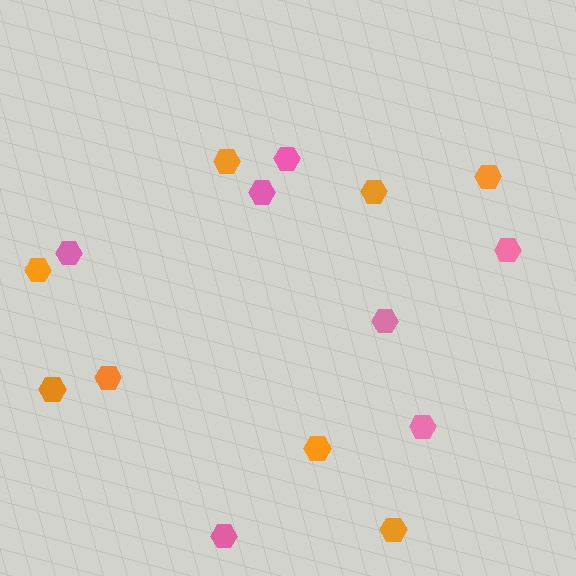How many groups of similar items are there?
There are 2 groups: one group of orange hexagons (8) and one group of pink hexagons (7).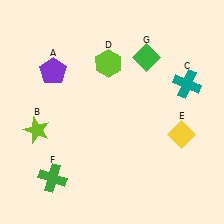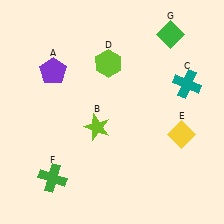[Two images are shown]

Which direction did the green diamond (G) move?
The green diamond (G) moved right.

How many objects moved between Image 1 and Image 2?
2 objects moved between the two images.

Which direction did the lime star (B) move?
The lime star (B) moved right.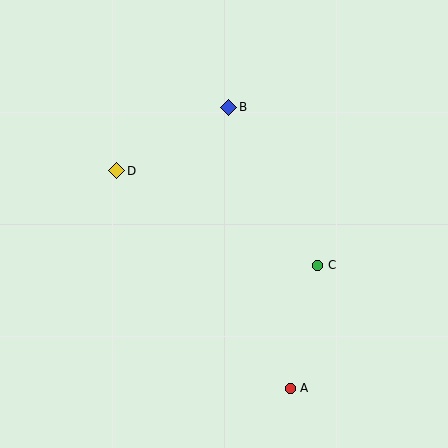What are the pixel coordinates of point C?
Point C is at (318, 265).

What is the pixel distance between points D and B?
The distance between D and B is 129 pixels.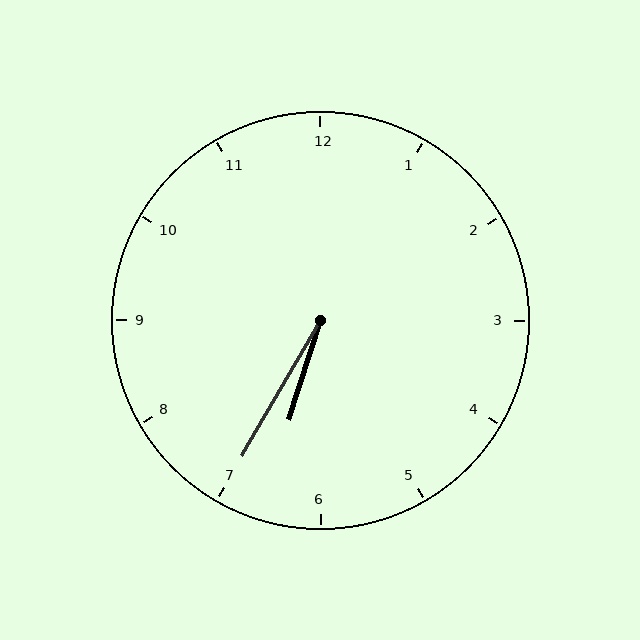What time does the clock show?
6:35.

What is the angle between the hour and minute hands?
Approximately 12 degrees.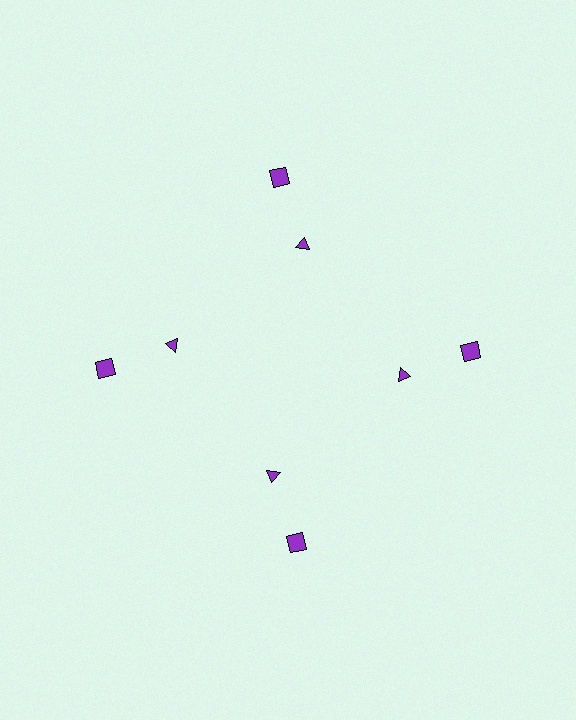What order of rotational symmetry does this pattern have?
This pattern has 4-fold rotational symmetry.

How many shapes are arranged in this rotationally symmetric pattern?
There are 8 shapes, arranged in 4 groups of 2.